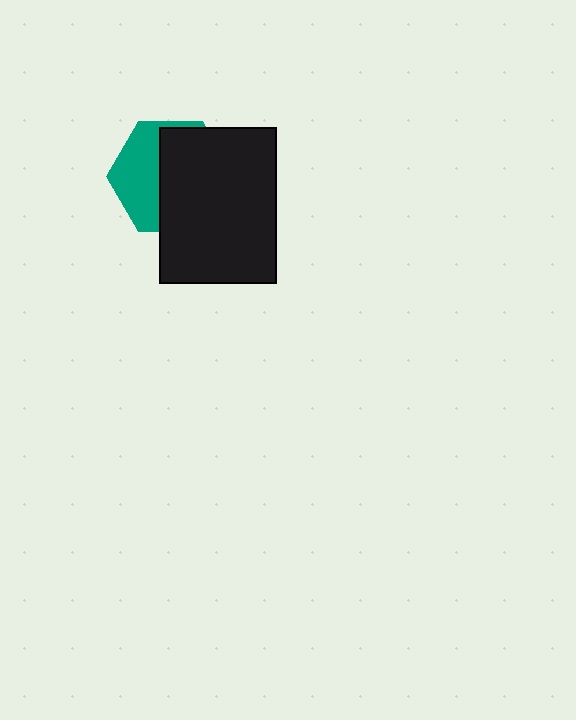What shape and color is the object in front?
The object in front is a black rectangle.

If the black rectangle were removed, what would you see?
You would see the complete teal hexagon.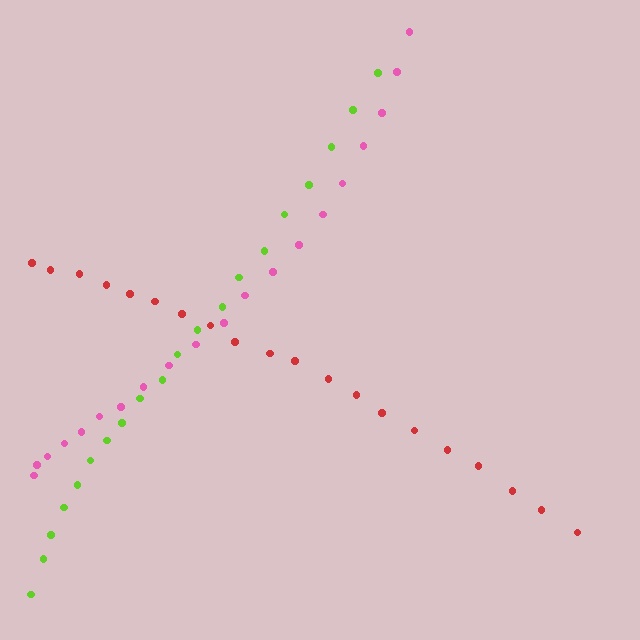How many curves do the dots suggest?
There are 3 distinct paths.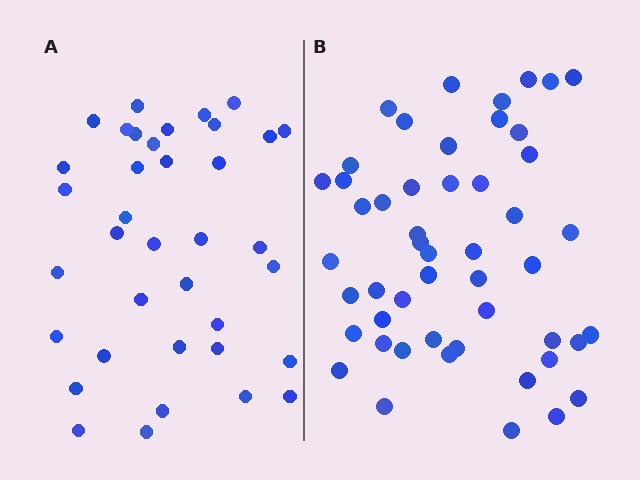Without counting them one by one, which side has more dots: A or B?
Region B (the right region) has more dots.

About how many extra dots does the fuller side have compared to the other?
Region B has approximately 15 more dots than region A.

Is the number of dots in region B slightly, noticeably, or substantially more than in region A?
Region B has noticeably more, but not dramatically so. The ratio is roughly 1.4 to 1.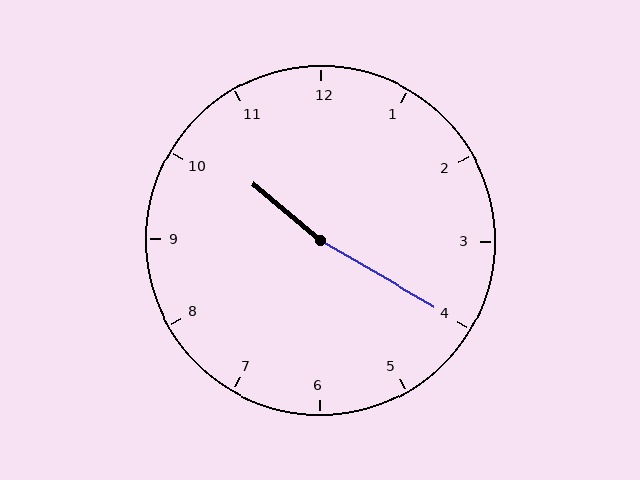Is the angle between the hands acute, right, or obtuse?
It is obtuse.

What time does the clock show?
10:20.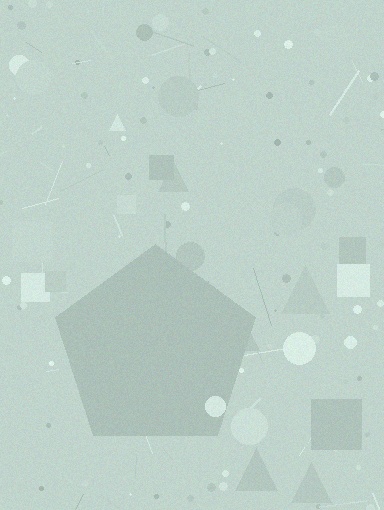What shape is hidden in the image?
A pentagon is hidden in the image.